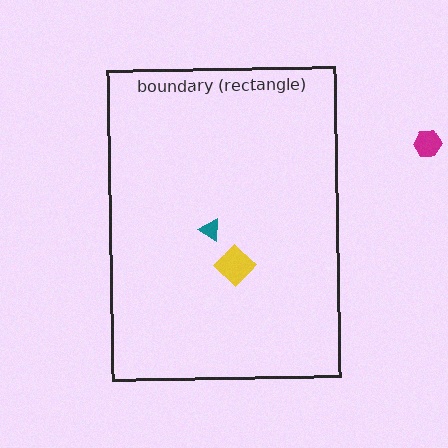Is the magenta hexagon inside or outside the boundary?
Outside.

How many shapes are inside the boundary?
2 inside, 1 outside.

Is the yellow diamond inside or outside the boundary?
Inside.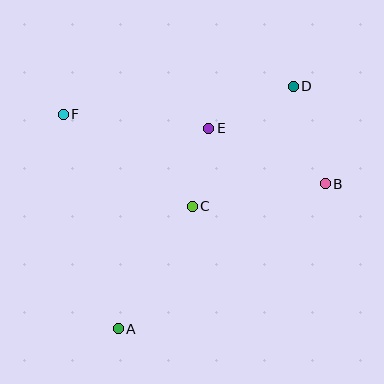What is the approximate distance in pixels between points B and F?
The distance between B and F is approximately 272 pixels.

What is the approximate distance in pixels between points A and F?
The distance between A and F is approximately 221 pixels.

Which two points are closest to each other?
Points C and E are closest to each other.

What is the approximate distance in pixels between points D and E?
The distance between D and E is approximately 95 pixels.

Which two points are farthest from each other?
Points A and D are farthest from each other.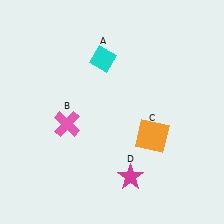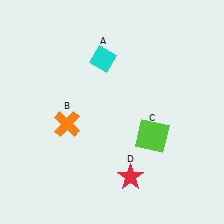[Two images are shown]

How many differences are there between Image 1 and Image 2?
There are 3 differences between the two images.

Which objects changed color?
B changed from pink to orange. C changed from orange to lime. D changed from magenta to red.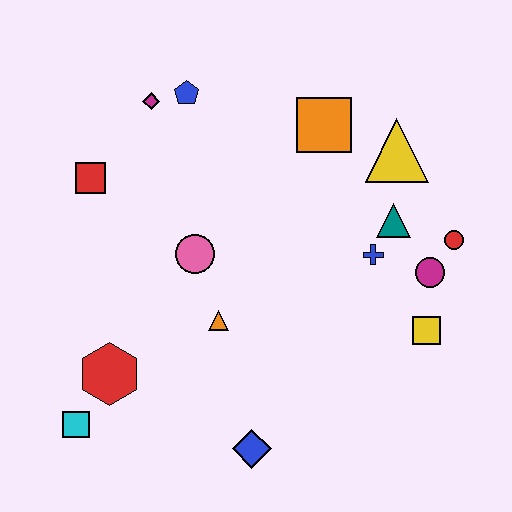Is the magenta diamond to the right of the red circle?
No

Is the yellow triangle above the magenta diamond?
No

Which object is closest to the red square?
The magenta diamond is closest to the red square.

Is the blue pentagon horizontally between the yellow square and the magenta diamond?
Yes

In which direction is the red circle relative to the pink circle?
The red circle is to the right of the pink circle.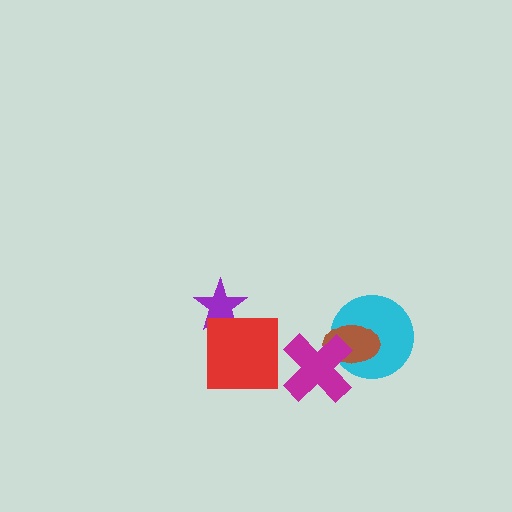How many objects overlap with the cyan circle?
2 objects overlap with the cyan circle.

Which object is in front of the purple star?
The red square is in front of the purple star.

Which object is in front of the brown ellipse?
The magenta cross is in front of the brown ellipse.